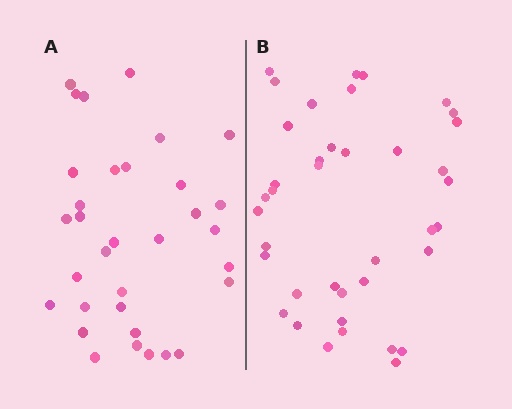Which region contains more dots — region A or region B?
Region B (the right region) has more dots.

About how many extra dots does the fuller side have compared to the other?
Region B has about 6 more dots than region A.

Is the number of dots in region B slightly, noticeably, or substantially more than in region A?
Region B has only slightly more — the two regions are fairly close. The ratio is roughly 1.2 to 1.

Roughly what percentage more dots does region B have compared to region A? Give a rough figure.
About 20% more.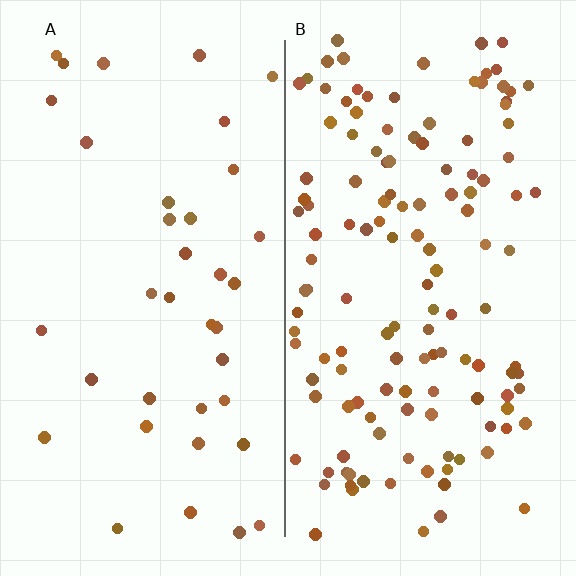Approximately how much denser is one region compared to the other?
Approximately 3.6× — region B over region A.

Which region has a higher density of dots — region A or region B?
B (the right).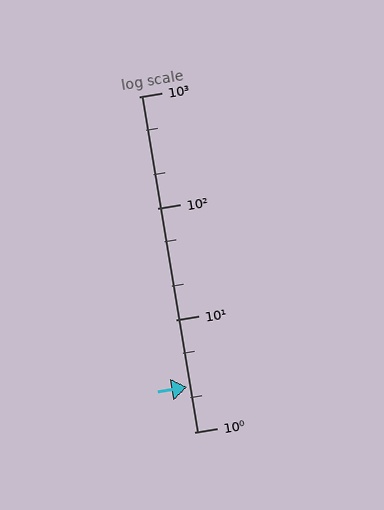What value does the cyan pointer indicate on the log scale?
The pointer indicates approximately 2.5.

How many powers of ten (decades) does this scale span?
The scale spans 3 decades, from 1 to 1000.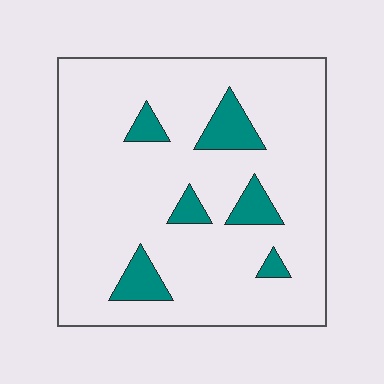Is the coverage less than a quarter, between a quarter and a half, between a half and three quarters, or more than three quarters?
Less than a quarter.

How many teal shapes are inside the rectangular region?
6.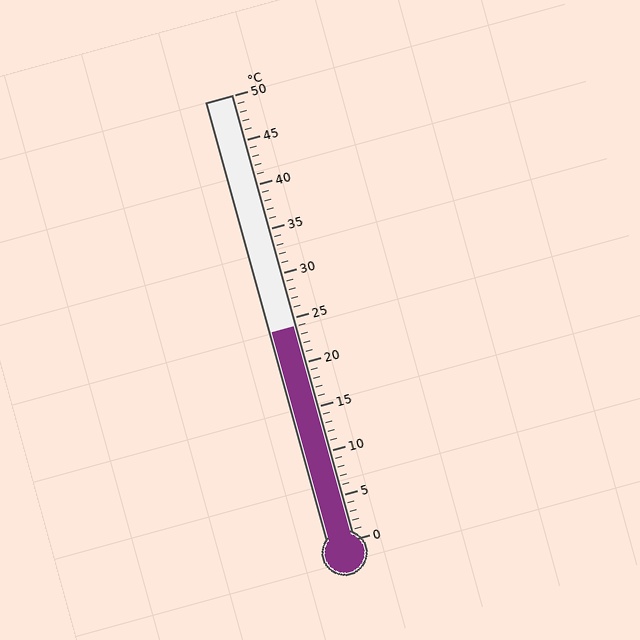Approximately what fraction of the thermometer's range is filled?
The thermometer is filled to approximately 50% of its range.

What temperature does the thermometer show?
The thermometer shows approximately 24°C.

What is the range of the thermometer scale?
The thermometer scale ranges from 0°C to 50°C.